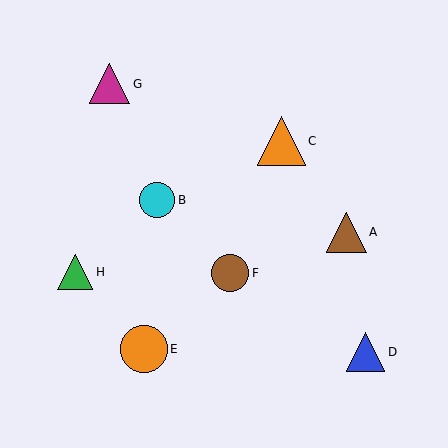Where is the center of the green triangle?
The center of the green triangle is at (75, 272).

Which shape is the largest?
The orange triangle (labeled C) is the largest.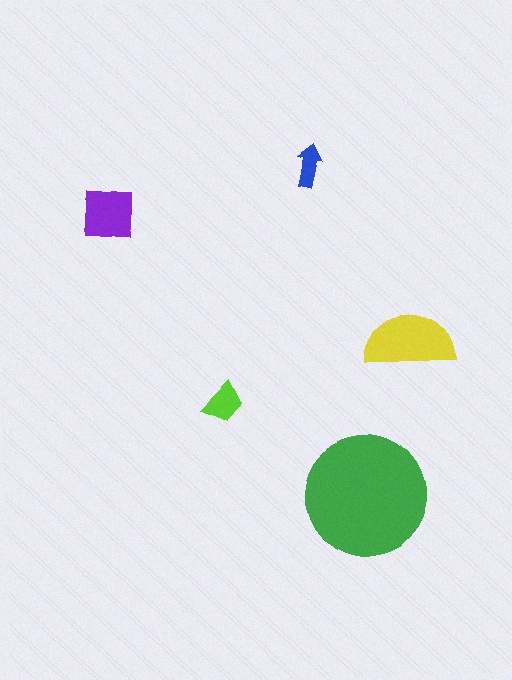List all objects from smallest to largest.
The blue arrow, the lime trapezoid, the purple square, the yellow semicircle, the green circle.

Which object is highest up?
The blue arrow is topmost.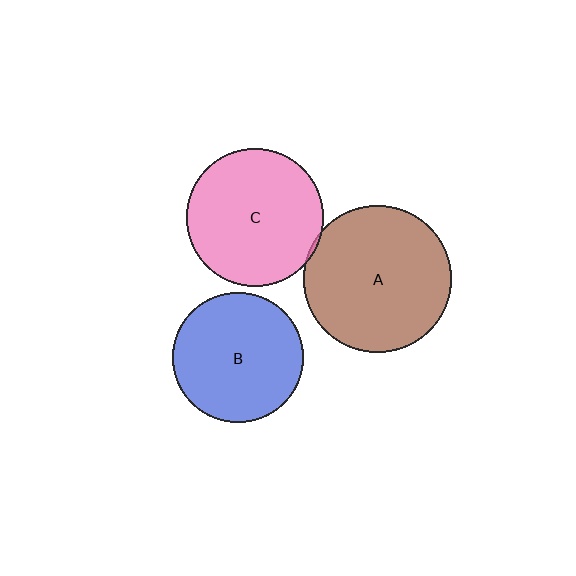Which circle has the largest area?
Circle A (brown).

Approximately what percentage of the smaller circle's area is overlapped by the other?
Approximately 5%.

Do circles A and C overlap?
Yes.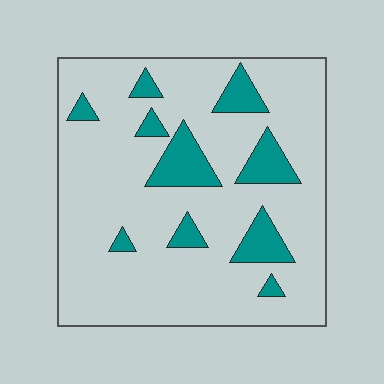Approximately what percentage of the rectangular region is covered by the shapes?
Approximately 15%.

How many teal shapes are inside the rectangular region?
10.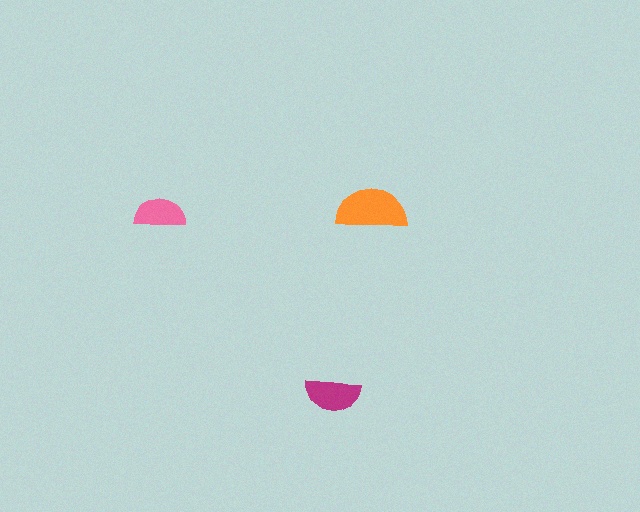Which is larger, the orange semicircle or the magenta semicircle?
The orange one.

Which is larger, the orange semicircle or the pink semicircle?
The orange one.